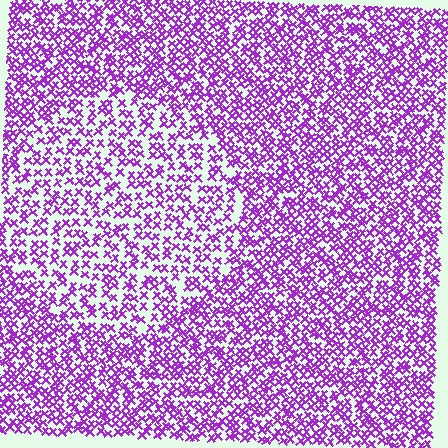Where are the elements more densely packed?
The elements are more densely packed outside the circle boundary.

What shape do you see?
I see a circle.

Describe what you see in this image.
The image contains small purple elements arranged at two different densities. A circle-shaped region is visible where the elements are less densely packed than the surrounding area.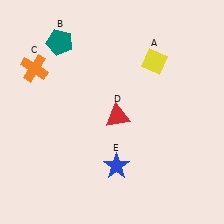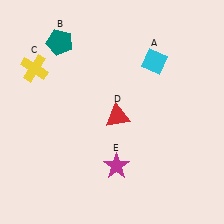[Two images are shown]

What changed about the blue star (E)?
In Image 1, E is blue. In Image 2, it changed to magenta.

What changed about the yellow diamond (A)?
In Image 1, A is yellow. In Image 2, it changed to cyan.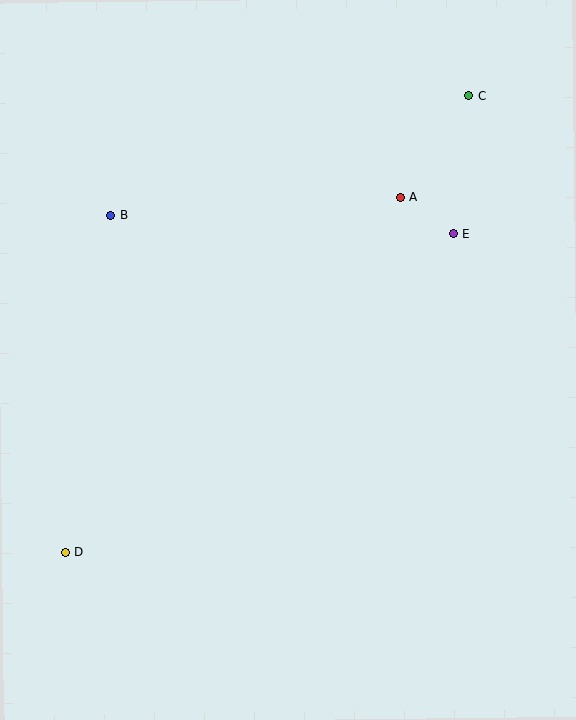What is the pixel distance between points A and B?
The distance between A and B is 290 pixels.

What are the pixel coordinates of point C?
Point C is at (469, 96).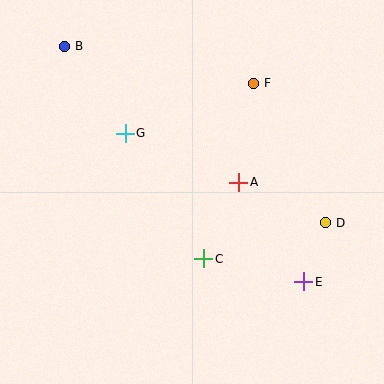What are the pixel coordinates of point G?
Point G is at (125, 133).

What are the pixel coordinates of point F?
Point F is at (253, 83).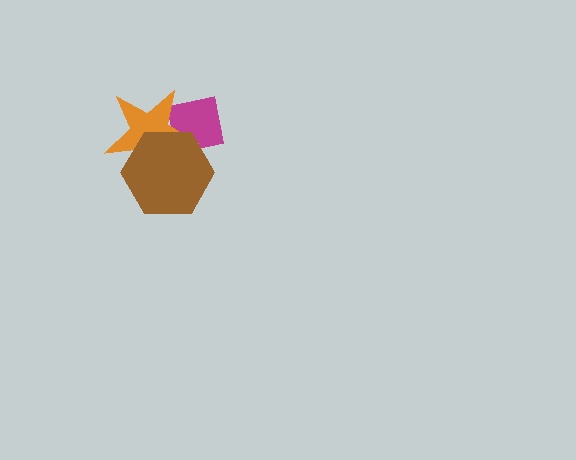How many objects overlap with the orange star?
2 objects overlap with the orange star.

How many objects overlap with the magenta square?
2 objects overlap with the magenta square.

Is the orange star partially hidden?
Yes, it is partially covered by another shape.